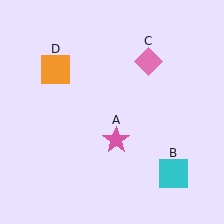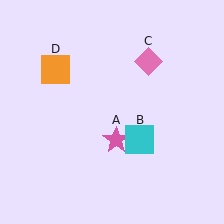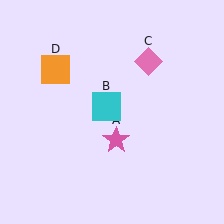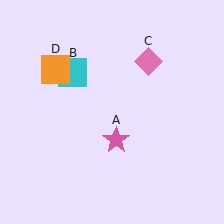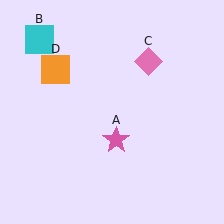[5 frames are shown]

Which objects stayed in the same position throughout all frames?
Pink star (object A) and pink diamond (object C) and orange square (object D) remained stationary.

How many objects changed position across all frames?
1 object changed position: cyan square (object B).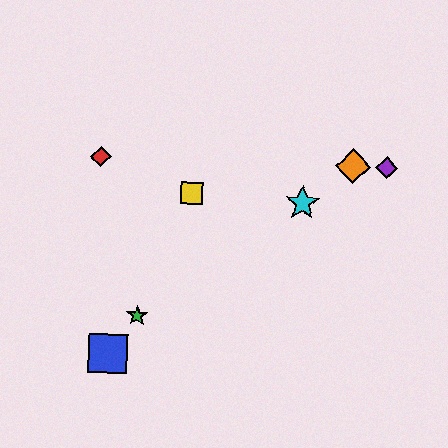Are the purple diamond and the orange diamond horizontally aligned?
Yes, both are at y≈168.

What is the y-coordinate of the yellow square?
The yellow square is at y≈193.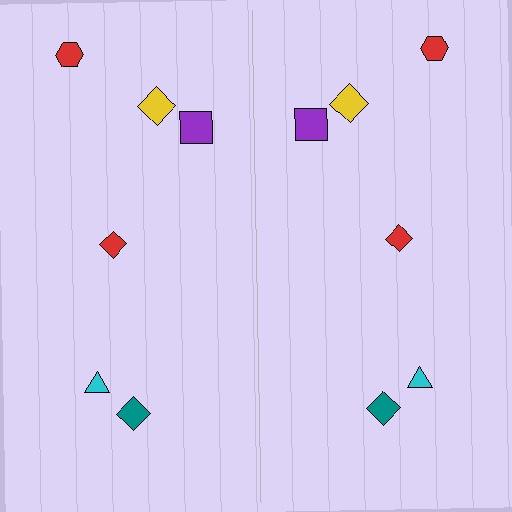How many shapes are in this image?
There are 12 shapes in this image.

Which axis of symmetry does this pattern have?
The pattern has a vertical axis of symmetry running through the center of the image.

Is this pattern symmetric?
Yes, this pattern has bilateral (reflection) symmetry.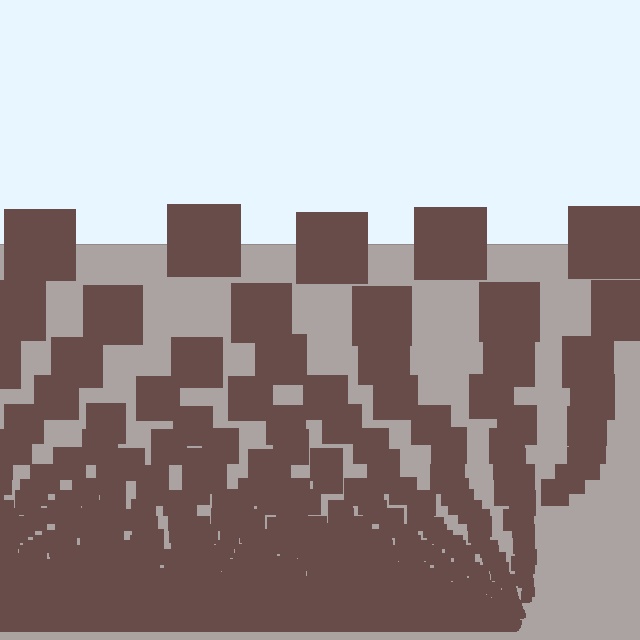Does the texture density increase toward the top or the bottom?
Density increases toward the bottom.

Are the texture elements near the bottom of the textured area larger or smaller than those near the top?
Smaller. The gradient is inverted — elements near the bottom are smaller and denser.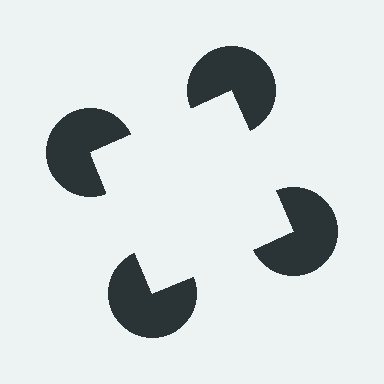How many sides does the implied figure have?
4 sides.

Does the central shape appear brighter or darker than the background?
It typically appears slightly brighter than the background, even though no actual brightness change is drawn.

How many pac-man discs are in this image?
There are 4 — one at each vertex of the illusory square.